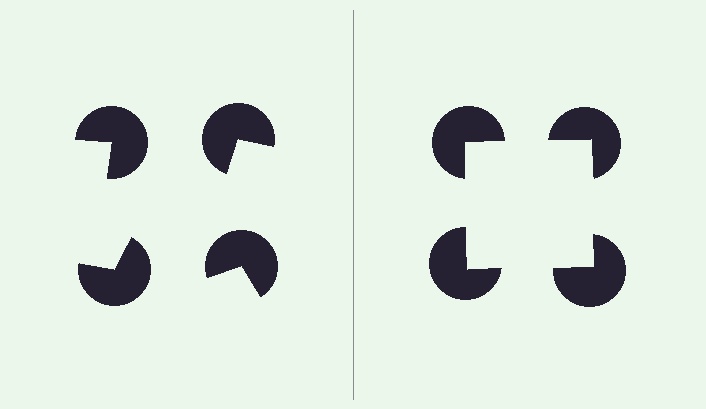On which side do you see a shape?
An illusory square appears on the right side. On the left side the wedge cuts are rotated, so no coherent shape forms.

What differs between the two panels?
The pac-man discs are positioned identically on both sides; only the wedge orientations differ. On the right they align to a square; on the left they are misaligned.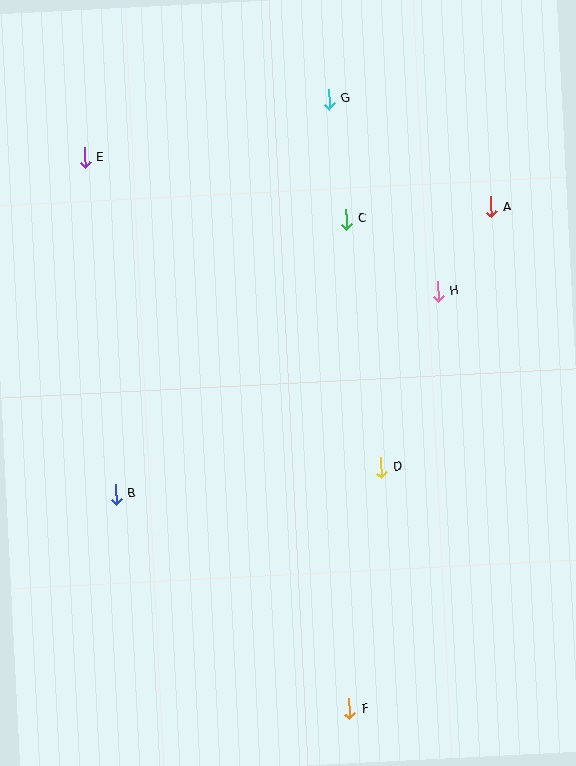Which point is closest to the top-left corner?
Point E is closest to the top-left corner.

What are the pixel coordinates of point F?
Point F is at (349, 709).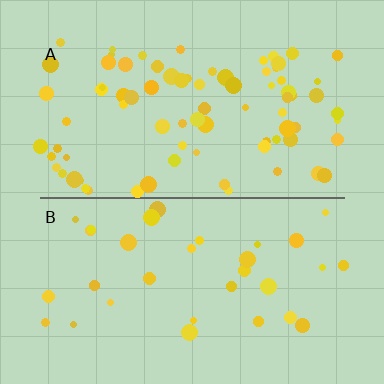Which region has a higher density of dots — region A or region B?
A (the top).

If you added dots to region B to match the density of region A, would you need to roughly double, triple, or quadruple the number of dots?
Approximately double.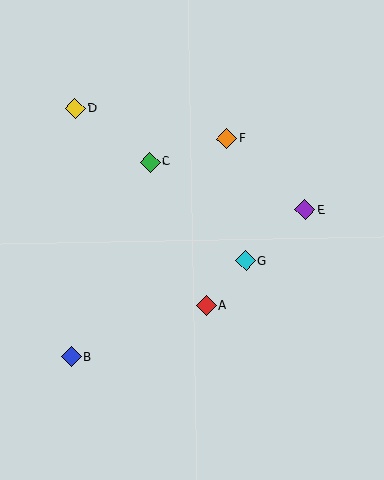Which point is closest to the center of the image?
Point G at (245, 261) is closest to the center.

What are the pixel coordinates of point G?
Point G is at (245, 261).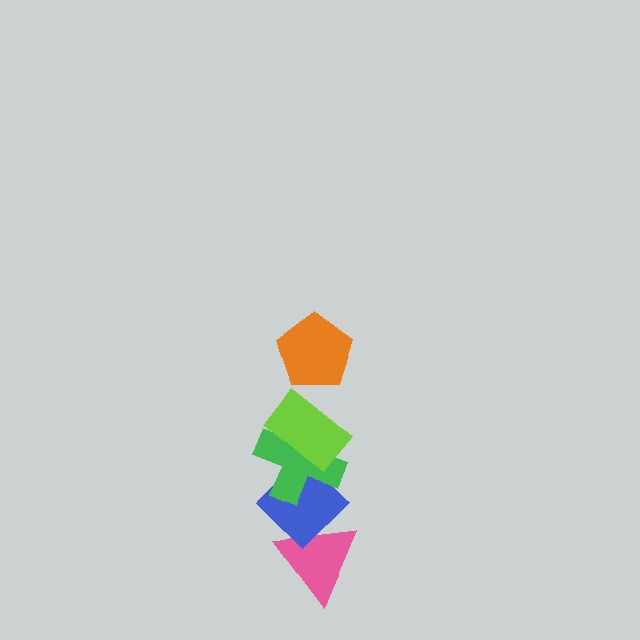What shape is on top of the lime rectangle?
The orange pentagon is on top of the lime rectangle.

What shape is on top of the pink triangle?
The blue diamond is on top of the pink triangle.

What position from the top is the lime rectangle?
The lime rectangle is 2nd from the top.